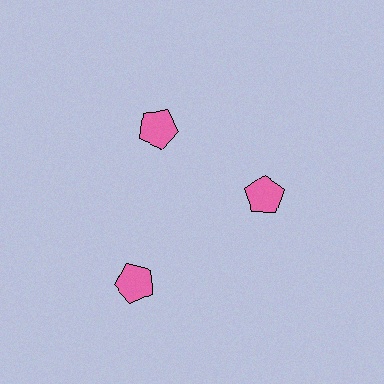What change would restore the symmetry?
The symmetry would be restored by moving it inward, back onto the ring so that all 3 pentagons sit at equal angles and equal distance from the center.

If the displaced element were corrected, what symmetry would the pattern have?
It would have 3-fold rotational symmetry — the pattern would map onto itself every 120 degrees.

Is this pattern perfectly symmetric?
No. The 3 pink pentagons are arranged in a ring, but one element near the 7 o'clock position is pushed outward from the center, breaking the 3-fold rotational symmetry.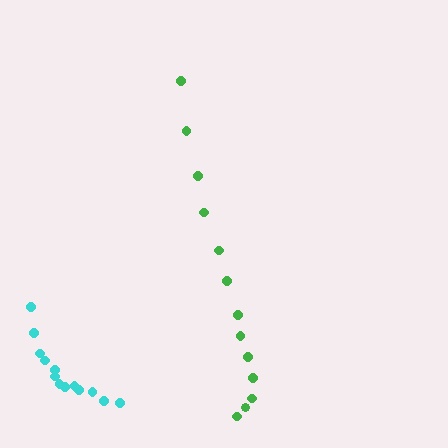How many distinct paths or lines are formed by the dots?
There are 2 distinct paths.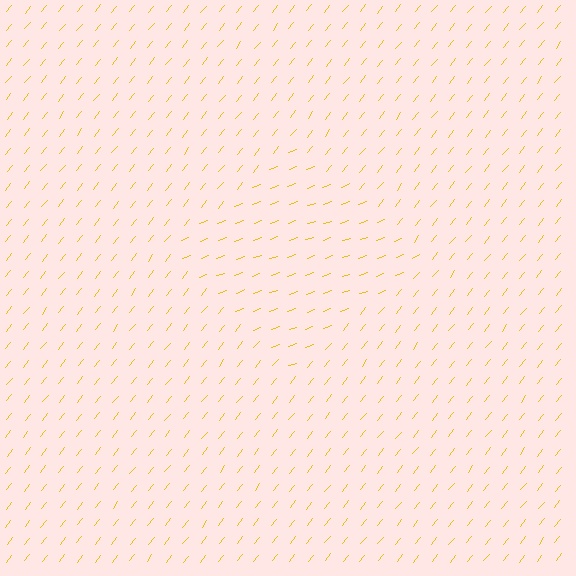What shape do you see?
I see a diamond.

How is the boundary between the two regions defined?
The boundary is defined purely by a change in line orientation (approximately 31 degrees difference). All lines are the same color and thickness.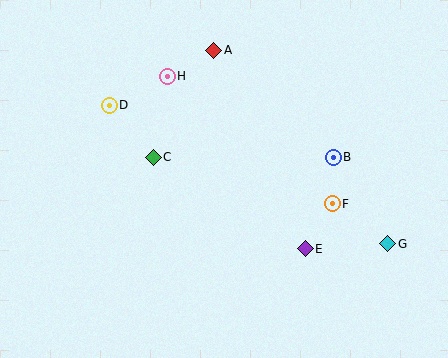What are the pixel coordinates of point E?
Point E is at (305, 249).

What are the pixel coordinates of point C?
Point C is at (153, 157).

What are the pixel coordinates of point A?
Point A is at (214, 50).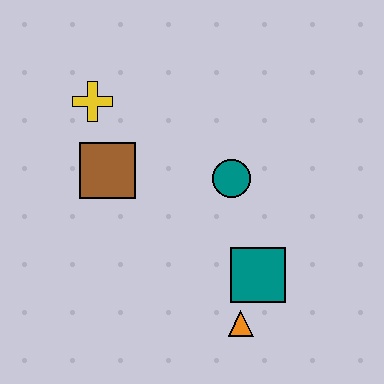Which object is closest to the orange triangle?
The teal square is closest to the orange triangle.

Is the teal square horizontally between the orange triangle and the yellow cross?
No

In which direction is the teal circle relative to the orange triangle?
The teal circle is above the orange triangle.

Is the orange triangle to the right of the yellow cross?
Yes